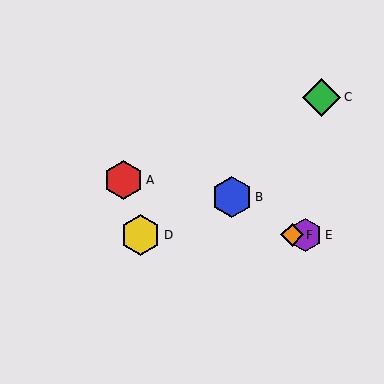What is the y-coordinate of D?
Object D is at y≈235.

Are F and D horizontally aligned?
Yes, both are at y≈235.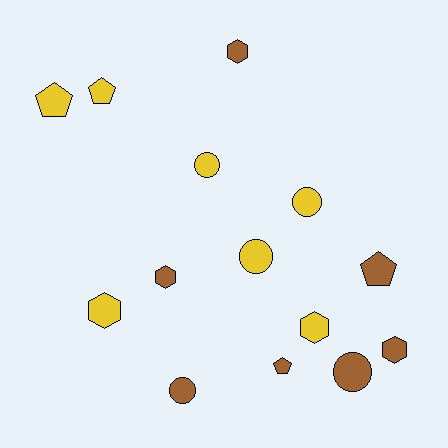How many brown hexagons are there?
There are 3 brown hexagons.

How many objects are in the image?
There are 14 objects.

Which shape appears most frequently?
Circle, with 5 objects.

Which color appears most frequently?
Brown, with 7 objects.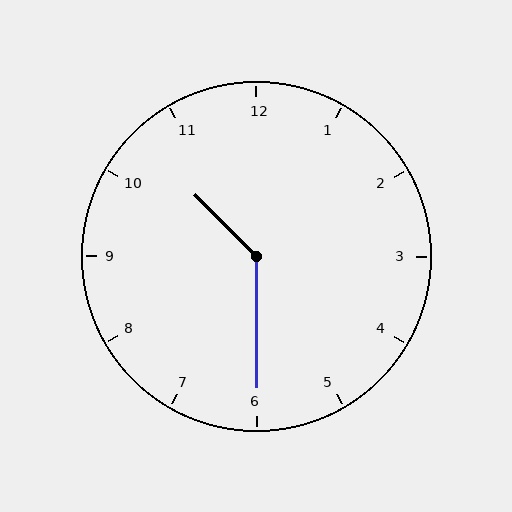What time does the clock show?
10:30.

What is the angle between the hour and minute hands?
Approximately 135 degrees.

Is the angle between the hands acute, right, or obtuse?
It is obtuse.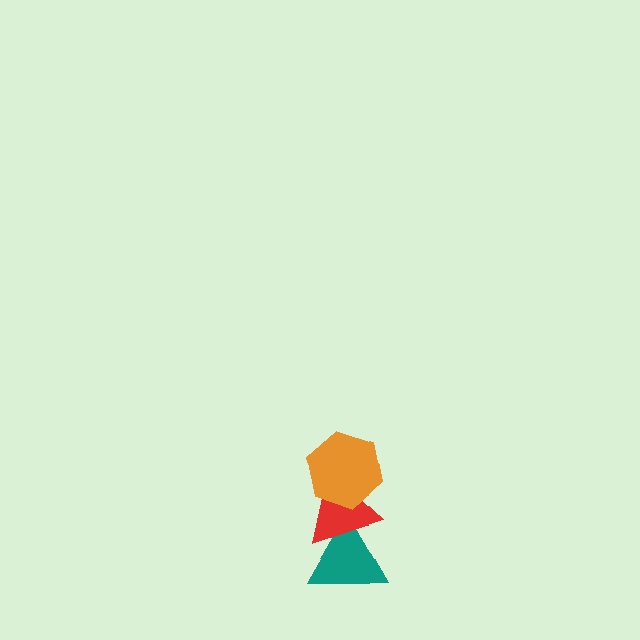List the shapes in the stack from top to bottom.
From top to bottom: the orange hexagon, the red triangle, the teal triangle.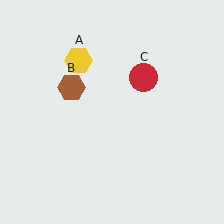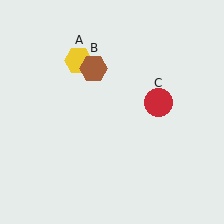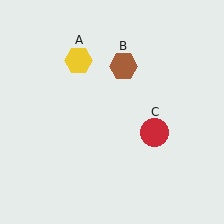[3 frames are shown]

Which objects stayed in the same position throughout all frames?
Yellow hexagon (object A) remained stationary.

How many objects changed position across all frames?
2 objects changed position: brown hexagon (object B), red circle (object C).